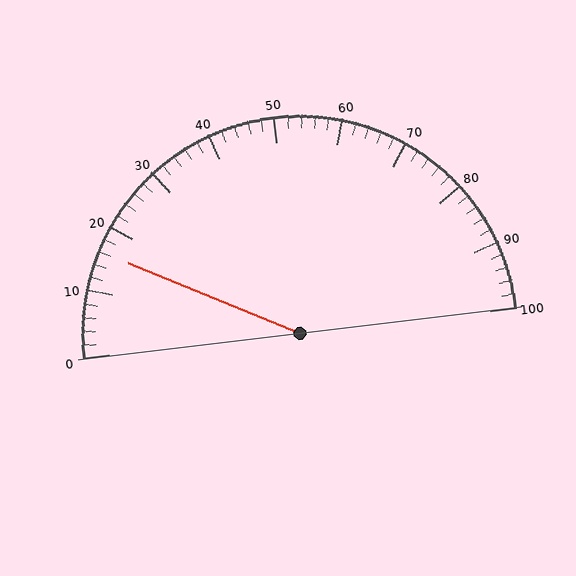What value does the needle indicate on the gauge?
The needle indicates approximately 16.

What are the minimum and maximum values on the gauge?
The gauge ranges from 0 to 100.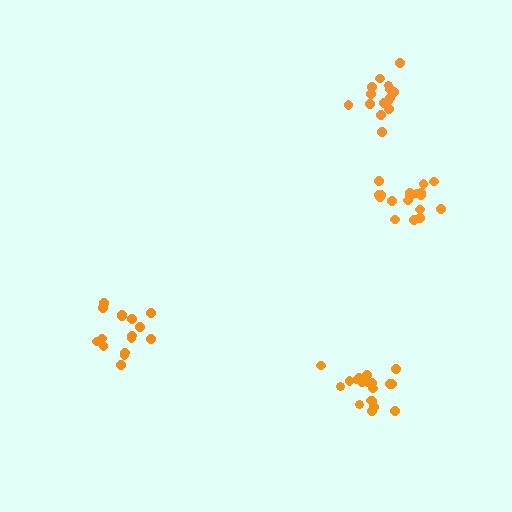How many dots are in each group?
Group 1: 15 dots, Group 2: 16 dots, Group 3: 19 dots, Group 4: 19 dots (69 total).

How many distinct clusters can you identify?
There are 4 distinct clusters.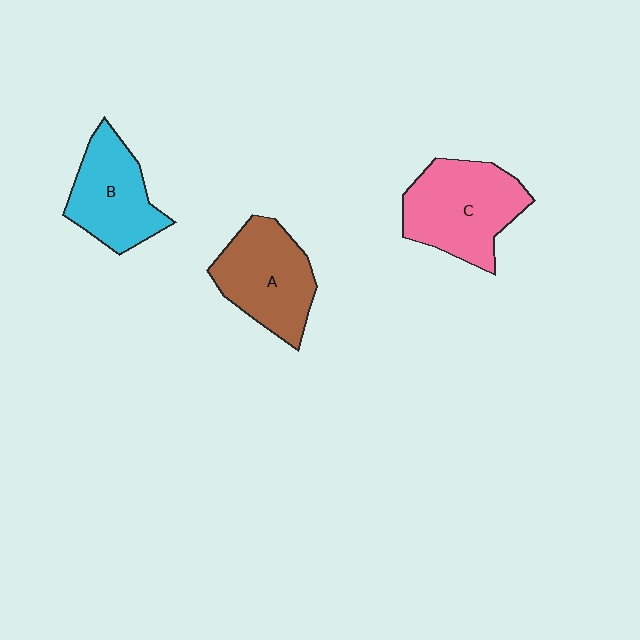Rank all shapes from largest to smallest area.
From largest to smallest: C (pink), A (brown), B (cyan).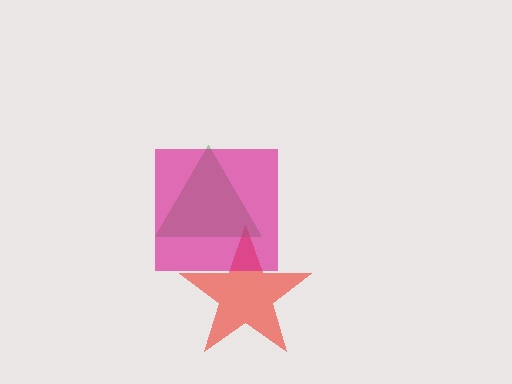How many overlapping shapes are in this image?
There are 3 overlapping shapes in the image.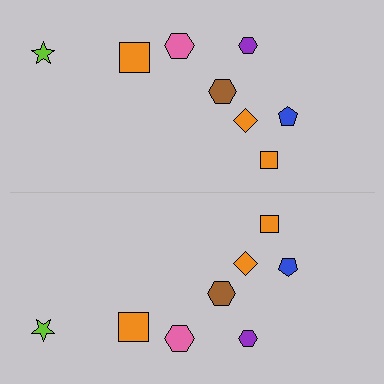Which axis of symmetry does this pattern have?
The pattern has a horizontal axis of symmetry running through the center of the image.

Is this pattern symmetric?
Yes, this pattern has bilateral (reflection) symmetry.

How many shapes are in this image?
There are 16 shapes in this image.